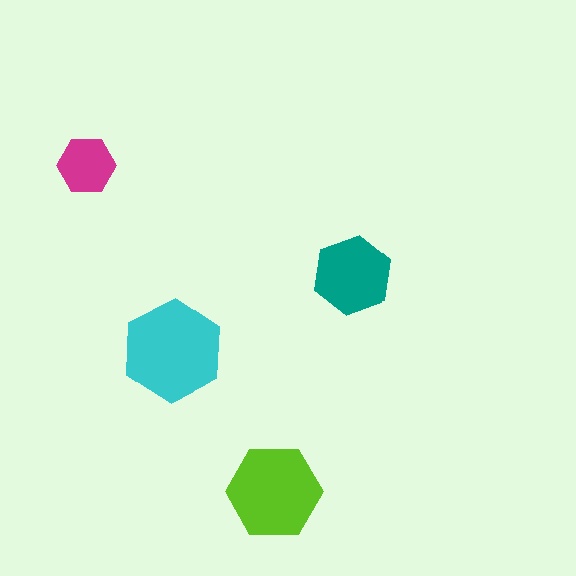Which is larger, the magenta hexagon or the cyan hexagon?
The cyan one.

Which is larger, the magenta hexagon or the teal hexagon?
The teal one.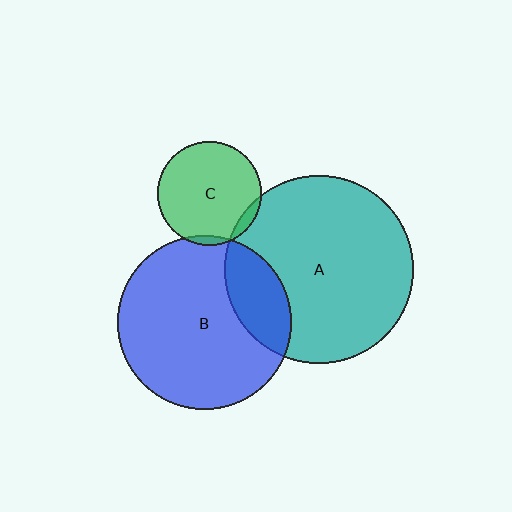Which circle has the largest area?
Circle A (teal).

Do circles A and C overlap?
Yes.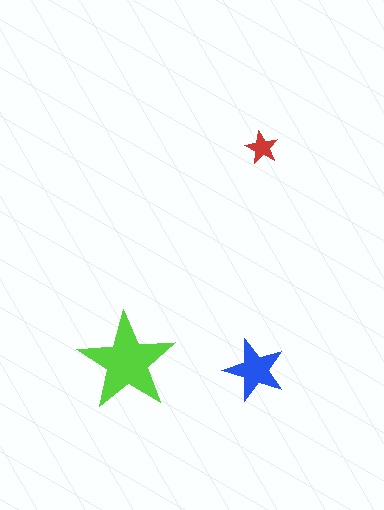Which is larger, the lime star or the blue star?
The lime one.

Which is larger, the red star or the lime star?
The lime one.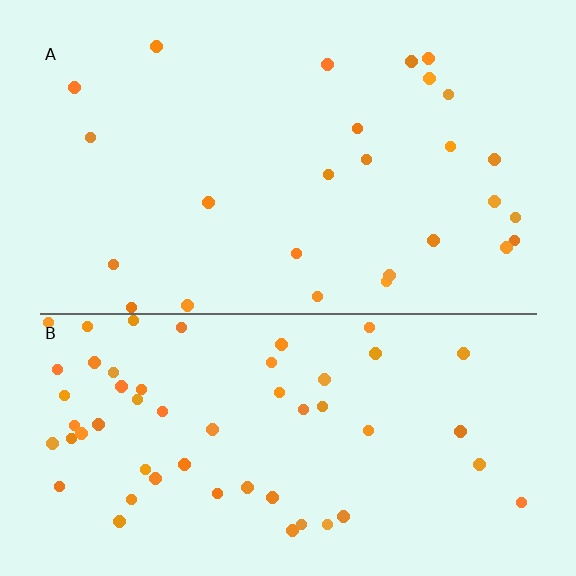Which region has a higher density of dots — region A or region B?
B (the bottom).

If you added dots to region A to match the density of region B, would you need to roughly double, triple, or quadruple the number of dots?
Approximately double.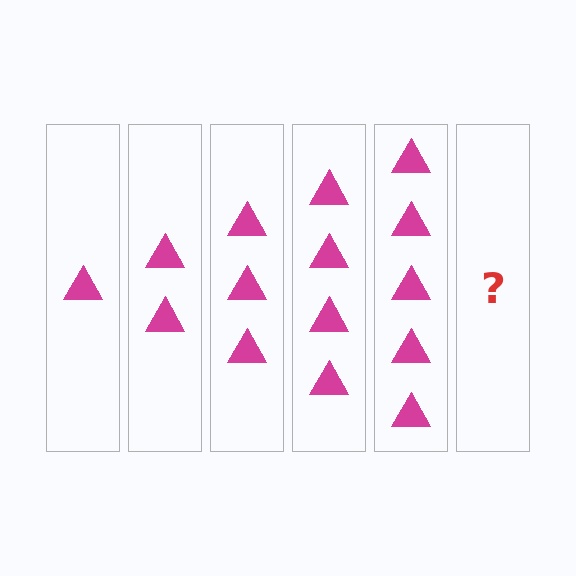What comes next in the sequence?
The next element should be 6 triangles.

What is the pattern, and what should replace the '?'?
The pattern is that each step adds one more triangle. The '?' should be 6 triangles.